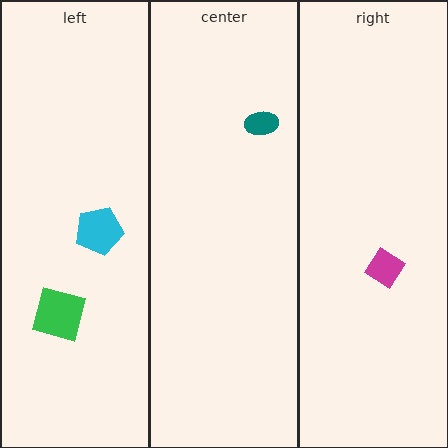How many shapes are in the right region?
1.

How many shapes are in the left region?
2.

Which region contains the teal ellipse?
The center region.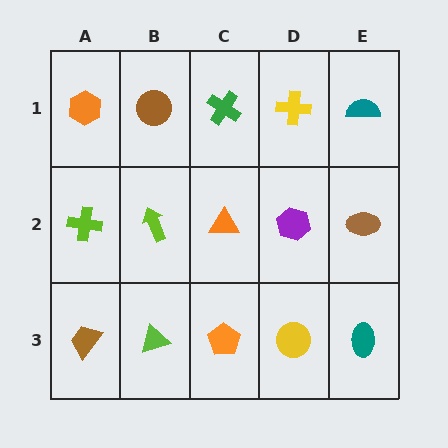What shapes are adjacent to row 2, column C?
A green cross (row 1, column C), an orange pentagon (row 3, column C), a lime arrow (row 2, column B), a purple hexagon (row 2, column D).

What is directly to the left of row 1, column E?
A yellow cross.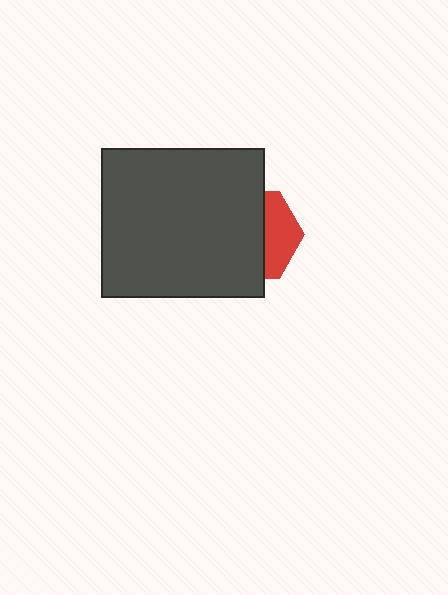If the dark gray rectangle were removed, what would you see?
You would see the complete red hexagon.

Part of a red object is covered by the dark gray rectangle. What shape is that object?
It is a hexagon.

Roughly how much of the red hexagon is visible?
A small part of it is visible (roughly 35%).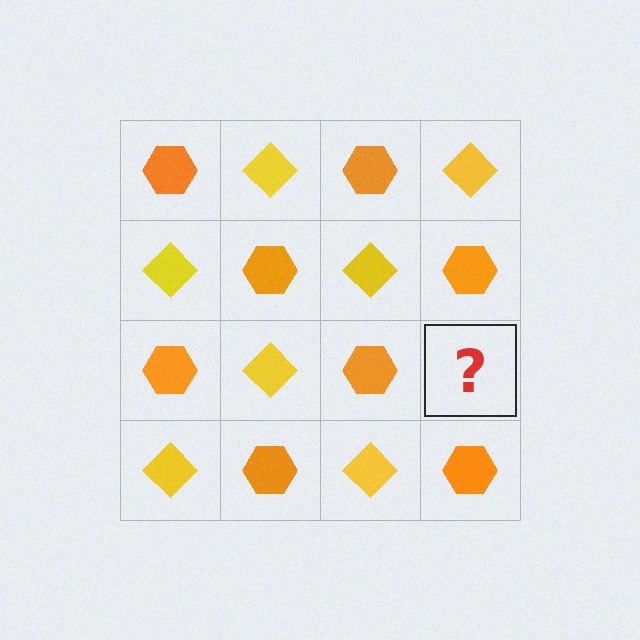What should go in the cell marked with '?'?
The missing cell should contain a yellow diamond.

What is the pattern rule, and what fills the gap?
The rule is that it alternates orange hexagon and yellow diamond in a checkerboard pattern. The gap should be filled with a yellow diamond.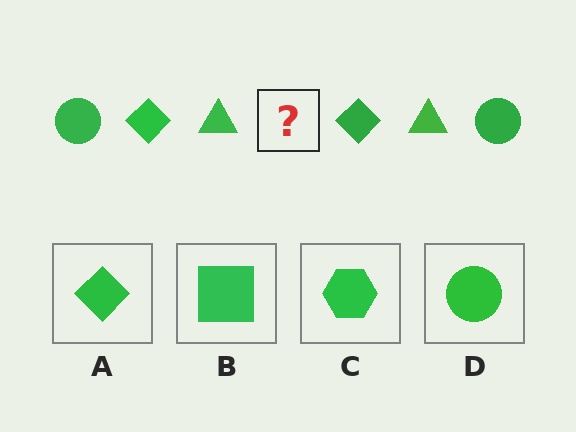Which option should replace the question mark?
Option D.